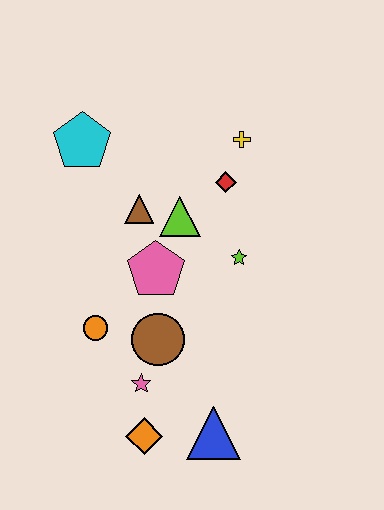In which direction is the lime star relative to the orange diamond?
The lime star is above the orange diamond.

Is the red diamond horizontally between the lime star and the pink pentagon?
Yes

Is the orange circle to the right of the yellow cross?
No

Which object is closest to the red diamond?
The yellow cross is closest to the red diamond.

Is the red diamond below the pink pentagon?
No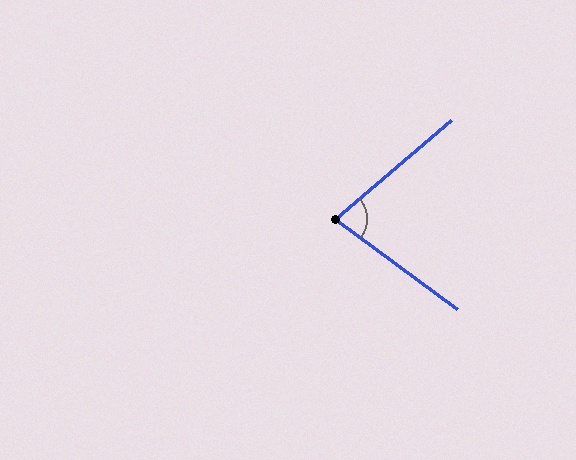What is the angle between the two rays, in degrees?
Approximately 77 degrees.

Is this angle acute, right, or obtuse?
It is acute.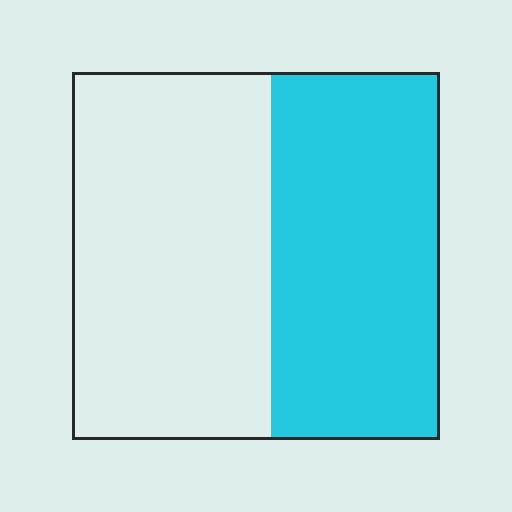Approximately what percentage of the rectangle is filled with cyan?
Approximately 45%.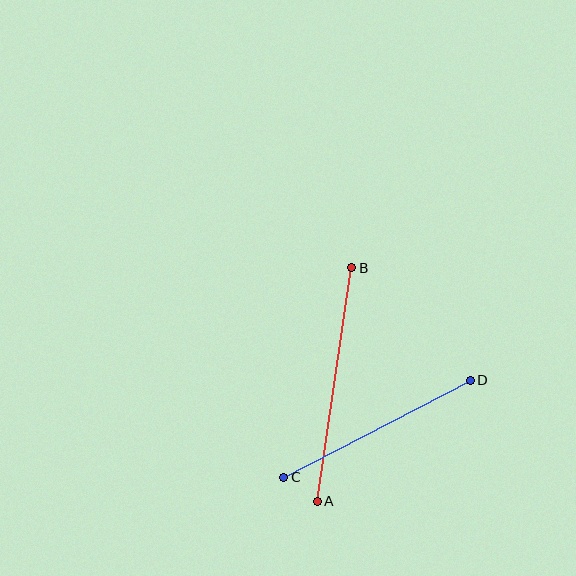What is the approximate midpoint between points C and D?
The midpoint is at approximately (377, 429) pixels.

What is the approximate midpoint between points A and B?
The midpoint is at approximately (334, 385) pixels.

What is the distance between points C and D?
The distance is approximately 210 pixels.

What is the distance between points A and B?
The distance is approximately 236 pixels.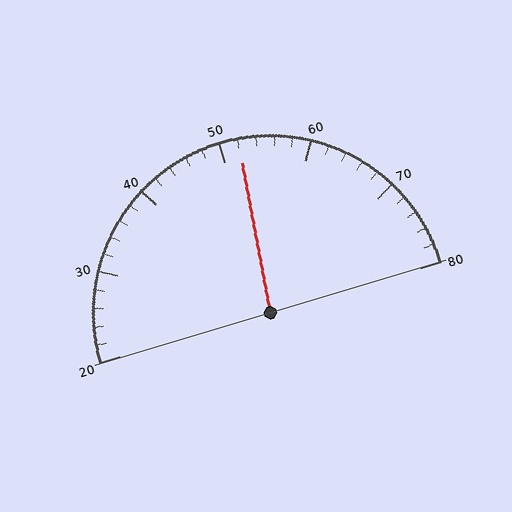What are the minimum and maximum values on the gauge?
The gauge ranges from 20 to 80.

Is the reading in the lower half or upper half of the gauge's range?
The reading is in the upper half of the range (20 to 80).